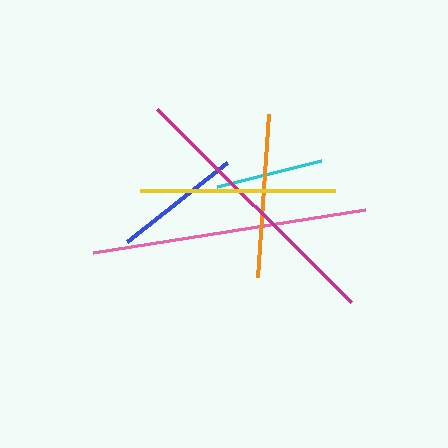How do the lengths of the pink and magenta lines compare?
The pink and magenta lines are approximately the same length.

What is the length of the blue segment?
The blue segment is approximately 127 pixels long.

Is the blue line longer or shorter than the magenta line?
The magenta line is longer than the blue line.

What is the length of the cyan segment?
The cyan segment is approximately 107 pixels long.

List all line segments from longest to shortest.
From longest to shortest: pink, magenta, yellow, orange, blue, cyan.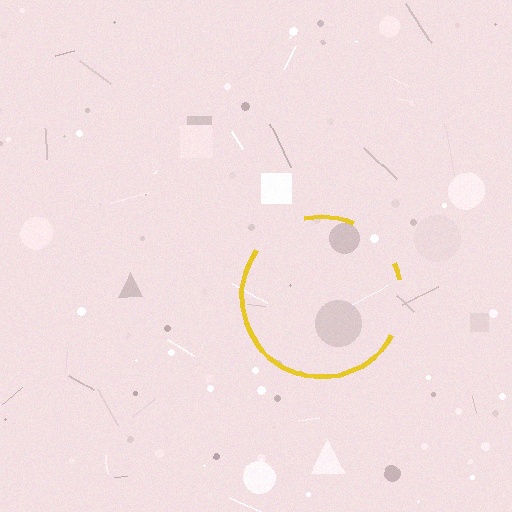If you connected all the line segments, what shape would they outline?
They would outline a circle.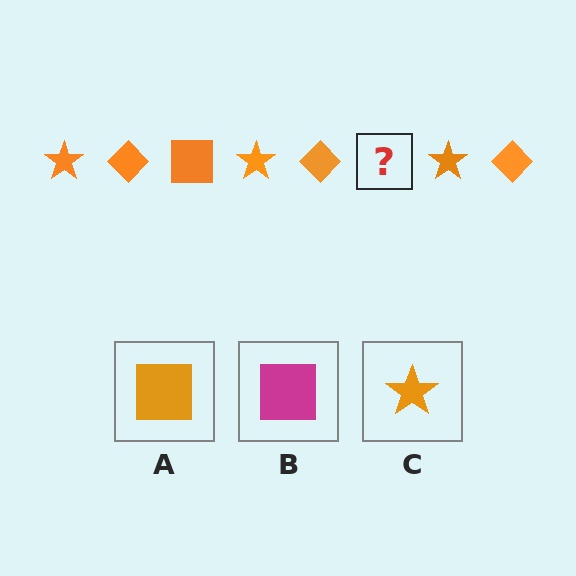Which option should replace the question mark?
Option A.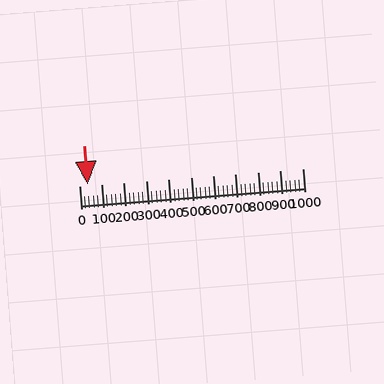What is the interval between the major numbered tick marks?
The major tick marks are spaced 100 units apart.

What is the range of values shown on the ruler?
The ruler shows values from 0 to 1000.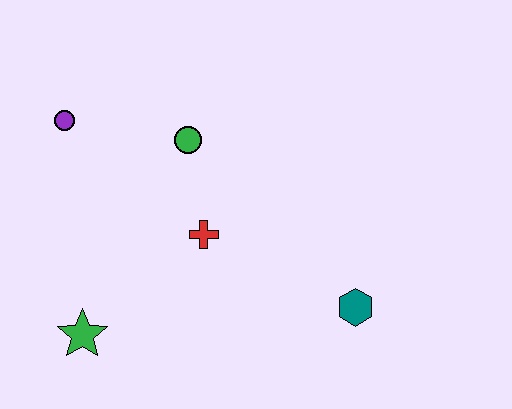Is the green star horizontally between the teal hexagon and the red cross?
No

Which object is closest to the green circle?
The red cross is closest to the green circle.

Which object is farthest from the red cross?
The purple circle is farthest from the red cross.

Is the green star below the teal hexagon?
Yes